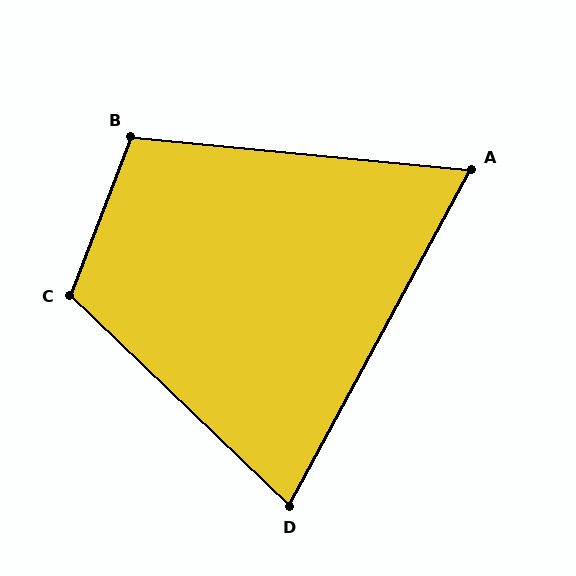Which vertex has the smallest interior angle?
A, at approximately 67 degrees.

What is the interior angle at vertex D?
Approximately 75 degrees (acute).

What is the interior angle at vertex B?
Approximately 105 degrees (obtuse).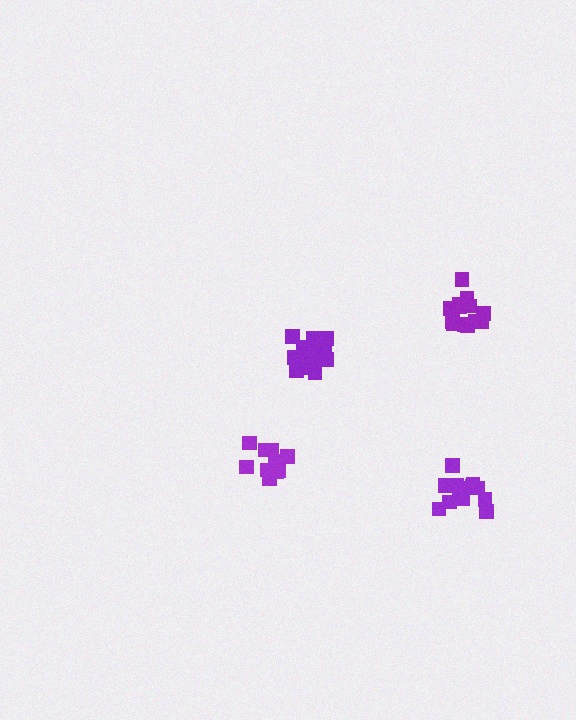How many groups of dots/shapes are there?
There are 4 groups.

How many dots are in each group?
Group 1: 13 dots, Group 2: 12 dots, Group 3: 13 dots, Group 4: 15 dots (53 total).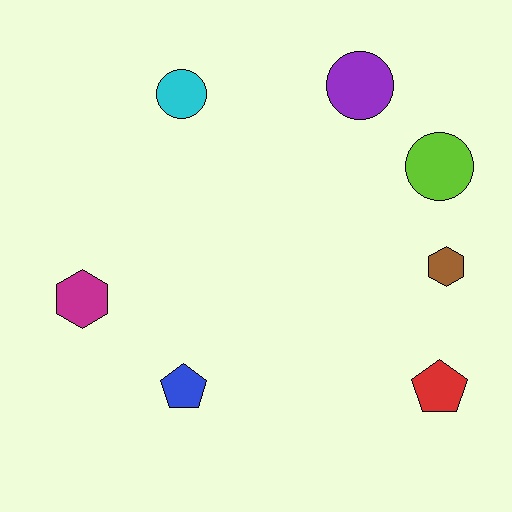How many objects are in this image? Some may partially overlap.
There are 7 objects.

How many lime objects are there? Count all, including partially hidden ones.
There is 1 lime object.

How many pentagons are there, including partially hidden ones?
There are 2 pentagons.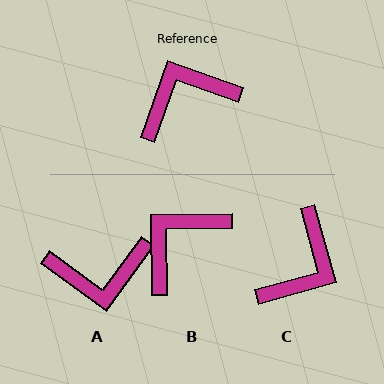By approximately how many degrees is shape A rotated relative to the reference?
Approximately 163 degrees counter-clockwise.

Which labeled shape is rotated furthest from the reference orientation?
A, about 163 degrees away.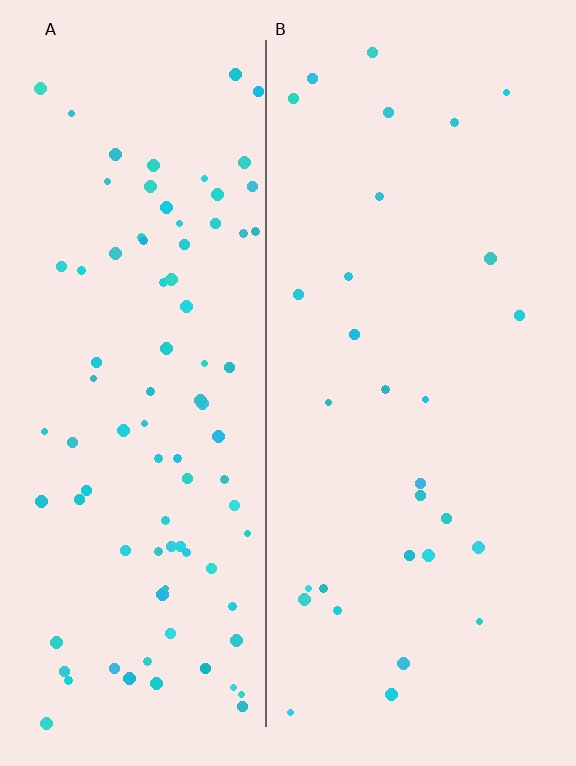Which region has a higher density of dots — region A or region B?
A (the left).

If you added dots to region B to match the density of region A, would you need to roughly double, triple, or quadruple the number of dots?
Approximately triple.